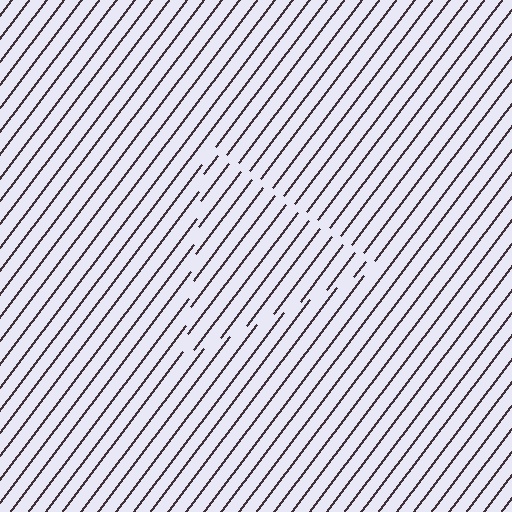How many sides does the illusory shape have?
3 sides — the line-ends trace a triangle.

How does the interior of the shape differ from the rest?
The interior of the shape contains the same grating, shifted by half a period — the contour is defined by the phase discontinuity where line-ends from the inner and outer gratings abut.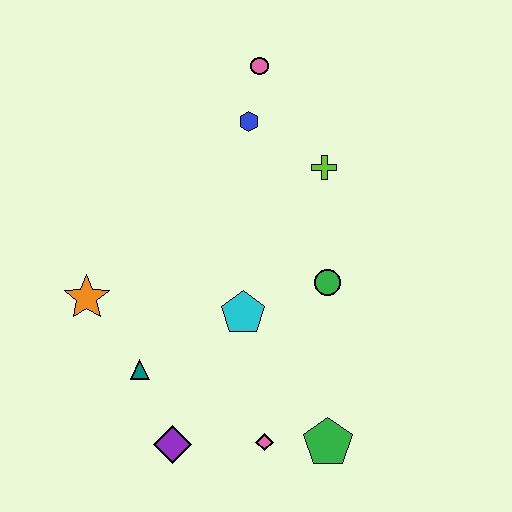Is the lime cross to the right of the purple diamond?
Yes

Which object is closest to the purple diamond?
The teal triangle is closest to the purple diamond.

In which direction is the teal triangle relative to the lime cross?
The teal triangle is below the lime cross.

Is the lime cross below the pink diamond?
No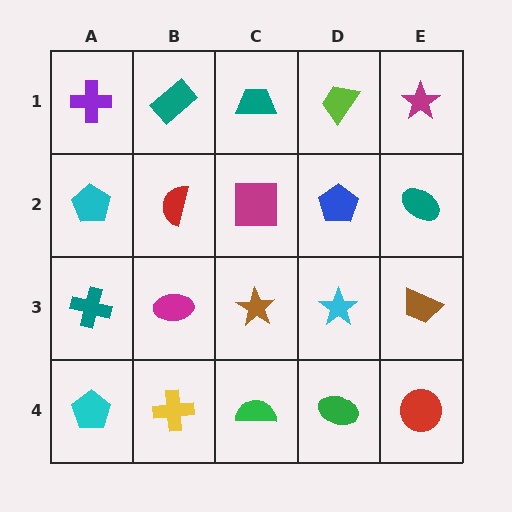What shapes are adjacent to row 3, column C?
A magenta square (row 2, column C), a green semicircle (row 4, column C), a magenta ellipse (row 3, column B), a cyan star (row 3, column D).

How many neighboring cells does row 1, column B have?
3.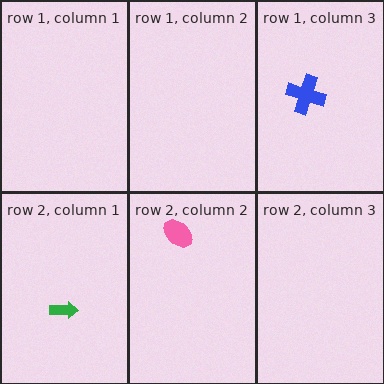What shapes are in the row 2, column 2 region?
The pink ellipse.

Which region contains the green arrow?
The row 2, column 1 region.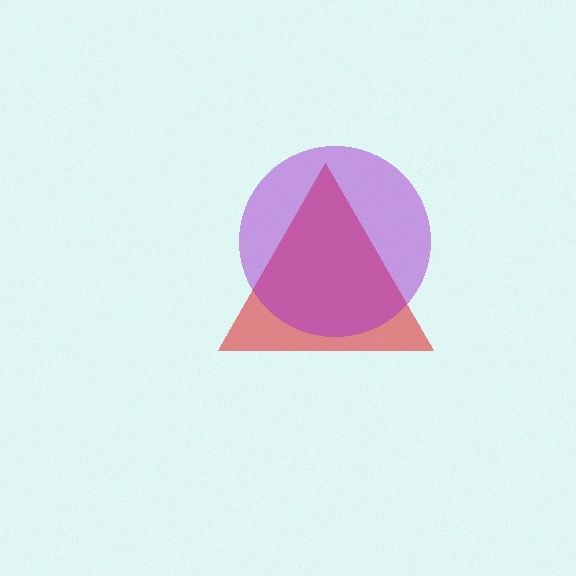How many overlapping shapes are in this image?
There are 2 overlapping shapes in the image.